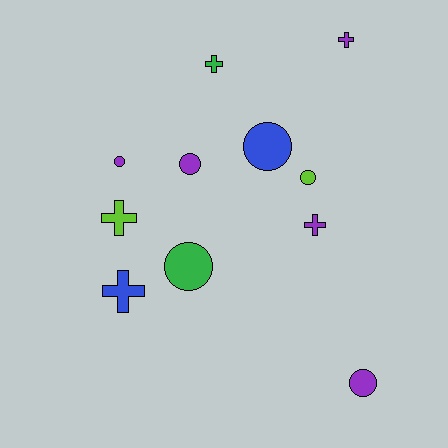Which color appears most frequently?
Purple, with 5 objects.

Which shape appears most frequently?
Circle, with 6 objects.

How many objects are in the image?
There are 11 objects.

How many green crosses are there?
There is 1 green cross.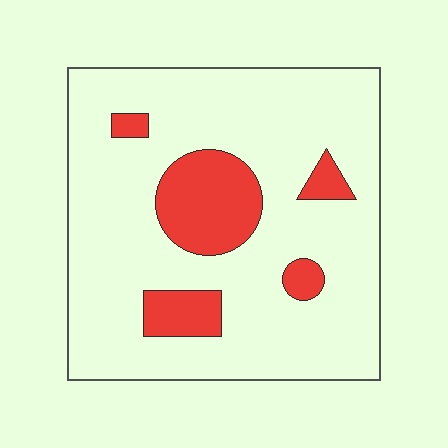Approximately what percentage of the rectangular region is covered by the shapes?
Approximately 15%.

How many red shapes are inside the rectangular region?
5.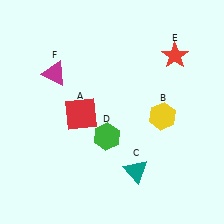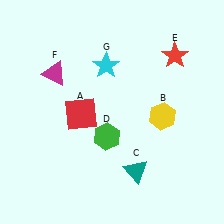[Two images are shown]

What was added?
A cyan star (G) was added in Image 2.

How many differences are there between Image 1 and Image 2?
There is 1 difference between the two images.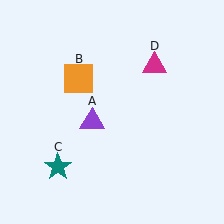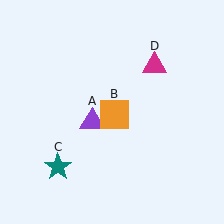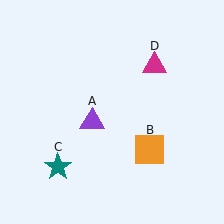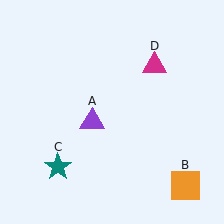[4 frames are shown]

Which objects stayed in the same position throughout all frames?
Purple triangle (object A) and teal star (object C) and magenta triangle (object D) remained stationary.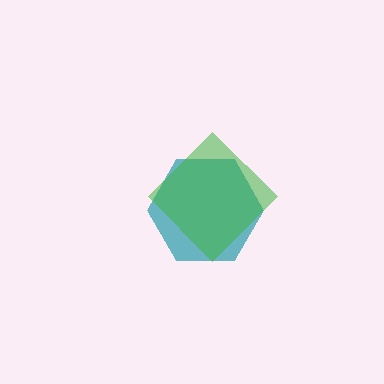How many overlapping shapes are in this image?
There are 2 overlapping shapes in the image.